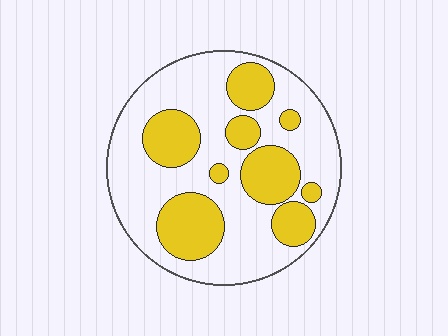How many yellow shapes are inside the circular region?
9.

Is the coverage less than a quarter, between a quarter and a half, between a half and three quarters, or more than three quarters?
Between a quarter and a half.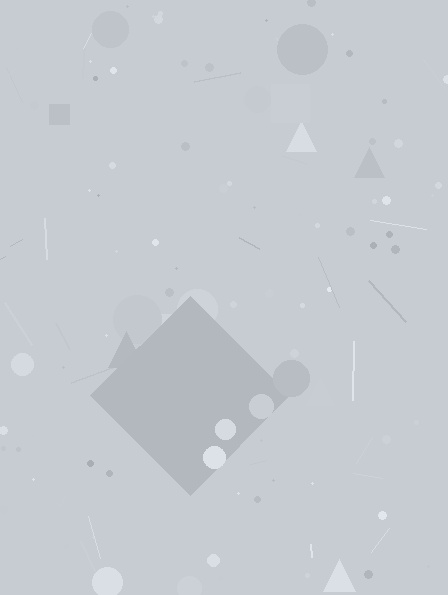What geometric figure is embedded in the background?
A diamond is embedded in the background.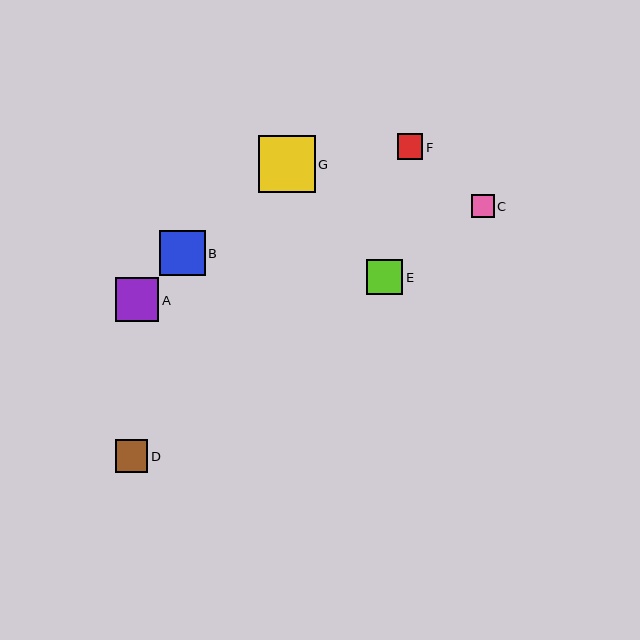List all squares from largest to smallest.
From largest to smallest: G, B, A, E, D, F, C.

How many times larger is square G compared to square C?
Square G is approximately 2.4 times the size of square C.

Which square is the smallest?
Square C is the smallest with a size of approximately 23 pixels.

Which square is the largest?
Square G is the largest with a size of approximately 57 pixels.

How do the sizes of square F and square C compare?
Square F and square C are approximately the same size.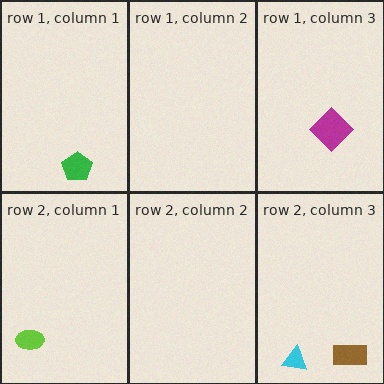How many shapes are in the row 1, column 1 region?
1.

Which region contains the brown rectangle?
The row 2, column 3 region.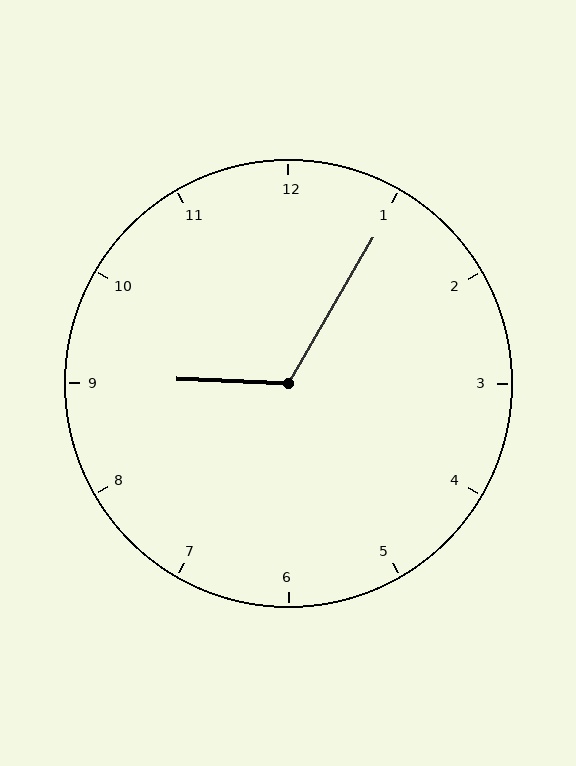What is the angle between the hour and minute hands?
Approximately 118 degrees.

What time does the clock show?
9:05.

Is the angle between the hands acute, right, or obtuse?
It is obtuse.